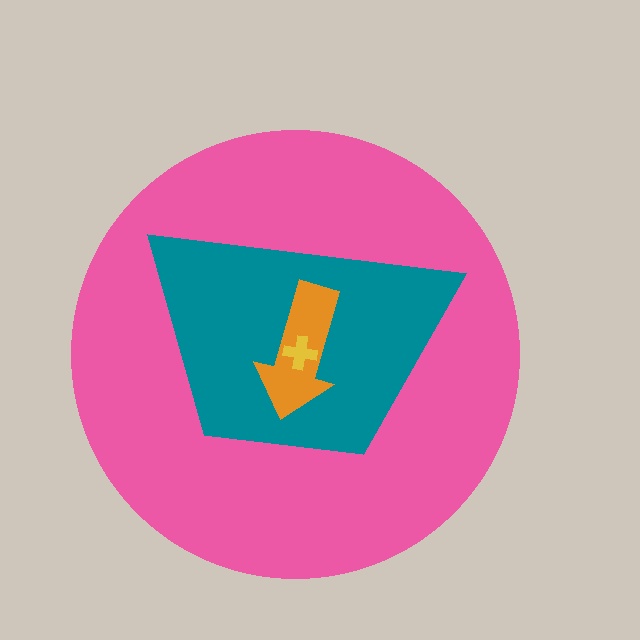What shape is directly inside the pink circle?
The teal trapezoid.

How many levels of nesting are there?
4.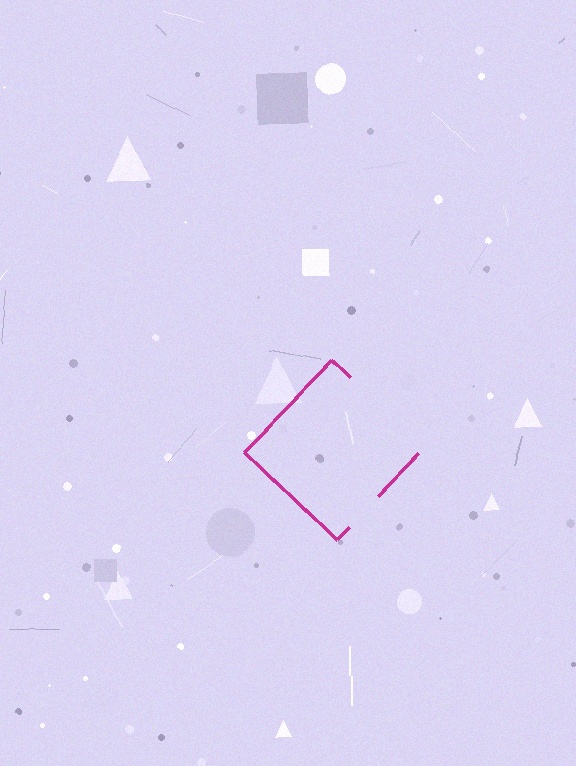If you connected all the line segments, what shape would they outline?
They would outline a diamond.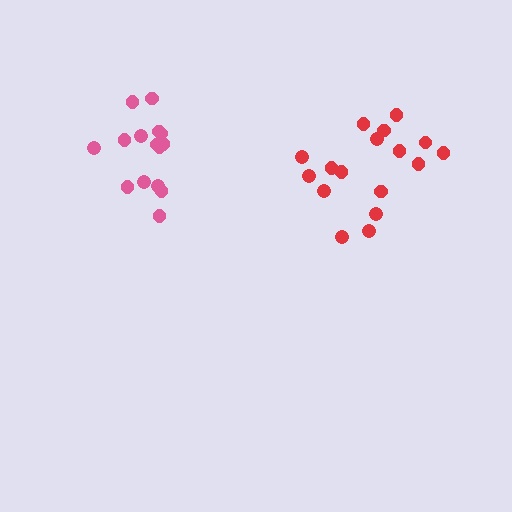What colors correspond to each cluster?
The clusters are colored: pink, red.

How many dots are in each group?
Group 1: 15 dots, Group 2: 17 dots (32 total).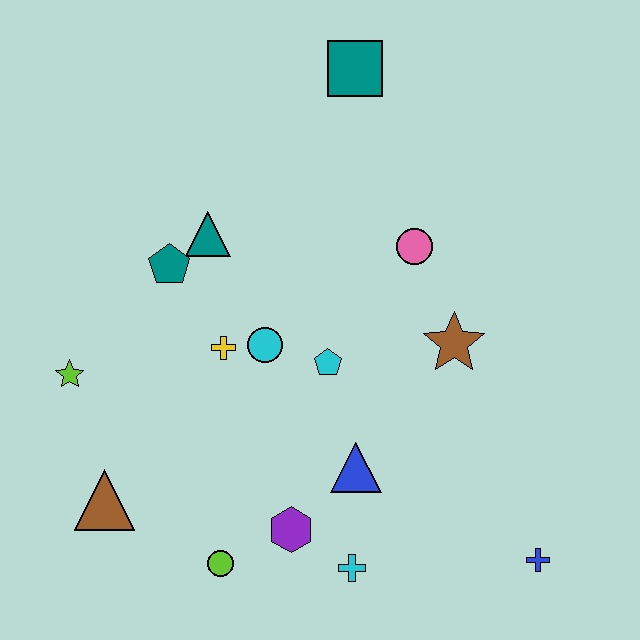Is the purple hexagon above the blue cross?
Yes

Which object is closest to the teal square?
The pink circle is closest to the teal square.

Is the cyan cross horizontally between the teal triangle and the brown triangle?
No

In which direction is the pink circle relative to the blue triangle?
The pink circle is above the blue triangle.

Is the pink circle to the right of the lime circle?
Yes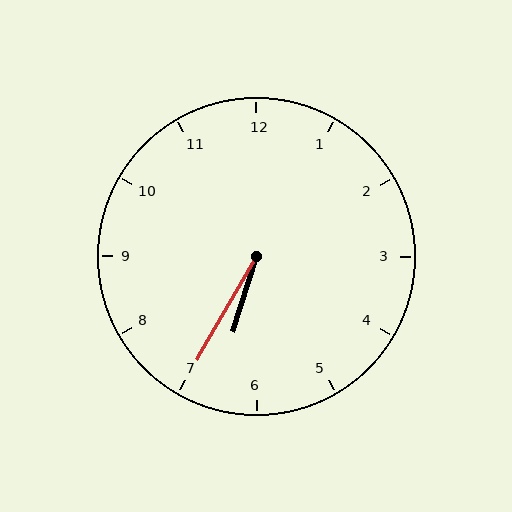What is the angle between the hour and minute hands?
Approximately 12 degrees.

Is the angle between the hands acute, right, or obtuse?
It is acute.